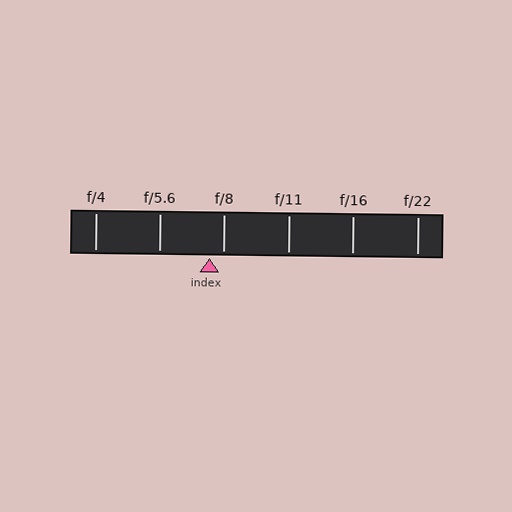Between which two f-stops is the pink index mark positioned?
The index mark is between f/5.6 and f/8.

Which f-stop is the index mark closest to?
The index mark is closest to f/8.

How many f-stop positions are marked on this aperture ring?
There are 6 f-stop positions marked.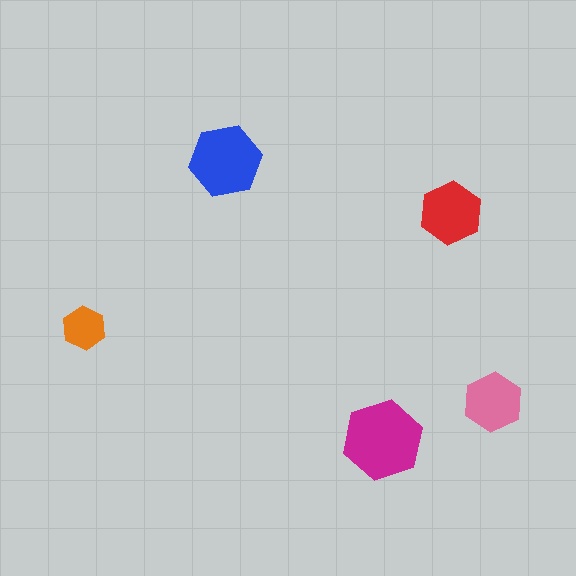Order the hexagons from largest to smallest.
the magenta one, the blue one, the red one, the pink one, the orange one.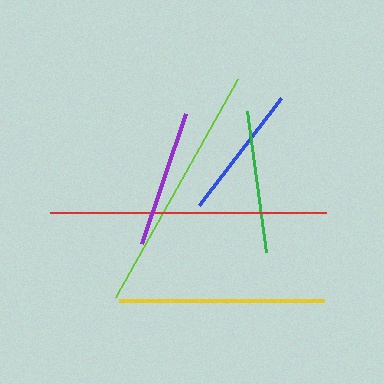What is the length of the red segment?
The red segment is approximately 276 pixels long.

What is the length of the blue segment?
The blue segment is approximately 135 pixels long.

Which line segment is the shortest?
The blue line is the shortest at approximately 135 pixels.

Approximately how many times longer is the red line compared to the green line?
The red line is approximately 1.9 times the length of the green line.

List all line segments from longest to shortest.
From longest to shortest: red, lime, yellow, green, purple, blue.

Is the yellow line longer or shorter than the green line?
The yellow line is longer than the green line.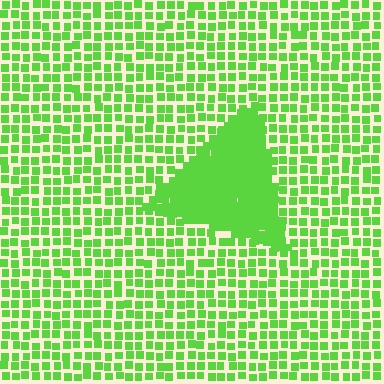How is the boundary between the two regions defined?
The boundary is defined by a change in element density (approximately 2.3x ratio). All elements are the same color, size, and shape.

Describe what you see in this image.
The image contains small lime elements arranged at two different densities. A triangle-shaped region is visible where the elements are more densely packed than the surrounding area.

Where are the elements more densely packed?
The elements are more densely packed inside the triangle boundary.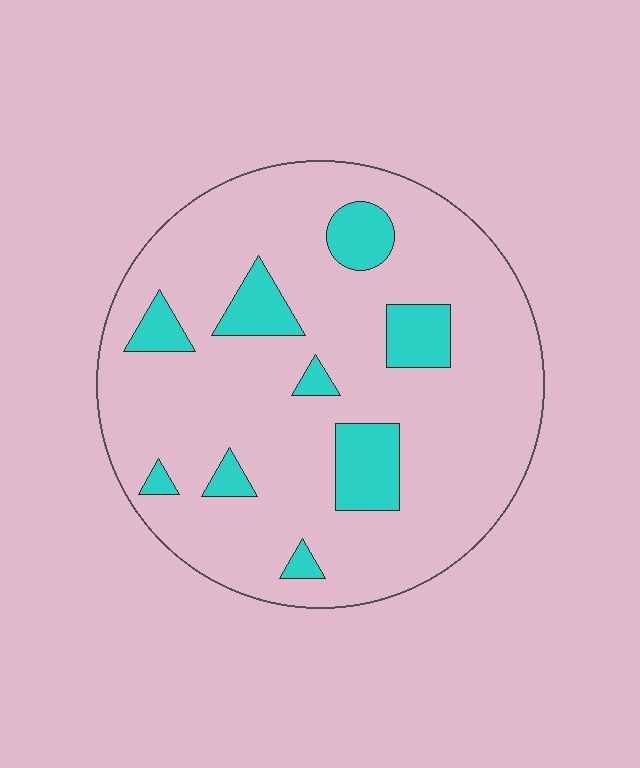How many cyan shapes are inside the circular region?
9.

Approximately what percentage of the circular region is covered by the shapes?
Approximately 15%.